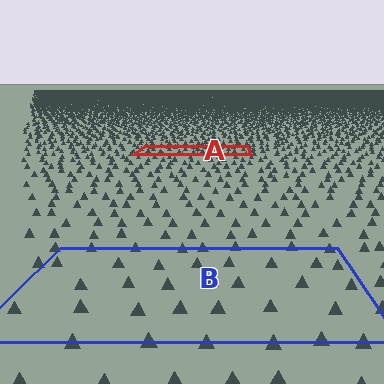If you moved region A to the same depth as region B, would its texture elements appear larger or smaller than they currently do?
They would appear larger. At a closer depth, the same texture elements are projected at a bigger on-screen size.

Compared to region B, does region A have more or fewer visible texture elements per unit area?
Region A has more texture elements per unit area — they are packed more densely because it is farther away.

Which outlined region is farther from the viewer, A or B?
Region A is farther from the viewer — the texture elements inside it appear smaller and more densely packed.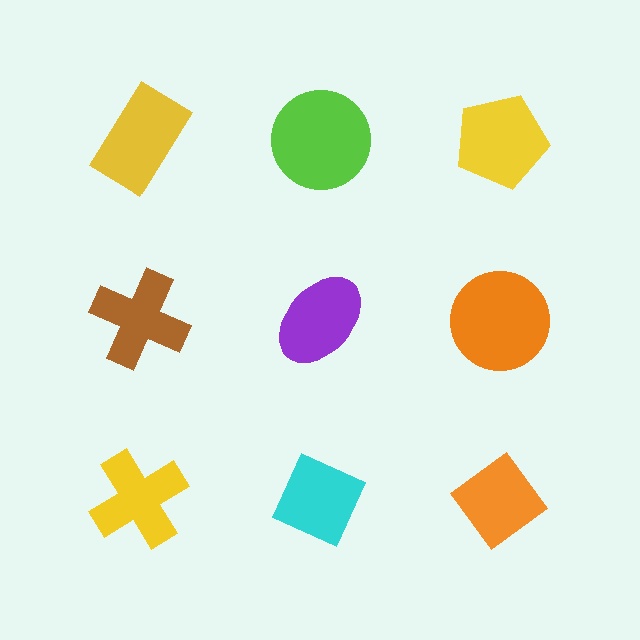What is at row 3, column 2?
A cyan diamond.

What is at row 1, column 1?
A yellow rectangle.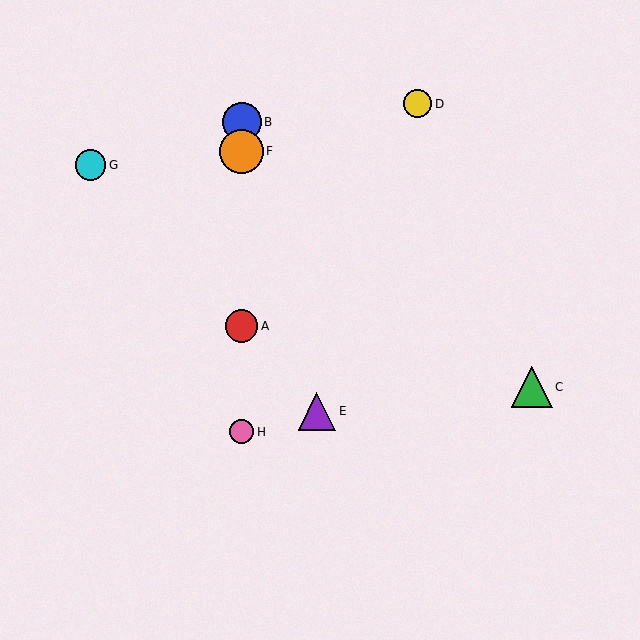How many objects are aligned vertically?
4 objects (A, B, F, H) are aligned vertically.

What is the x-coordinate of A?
Object A is at x≈242.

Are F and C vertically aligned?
No, F is at x≈242 and C is at x≈532.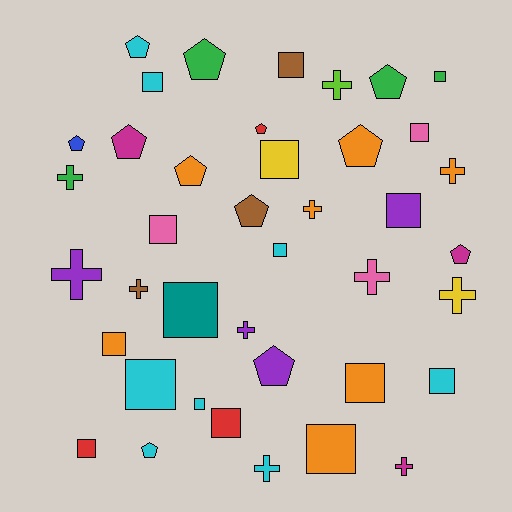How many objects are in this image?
There are 40 objects.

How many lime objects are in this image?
There is 1 lime object.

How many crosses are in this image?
There are 11 crosses.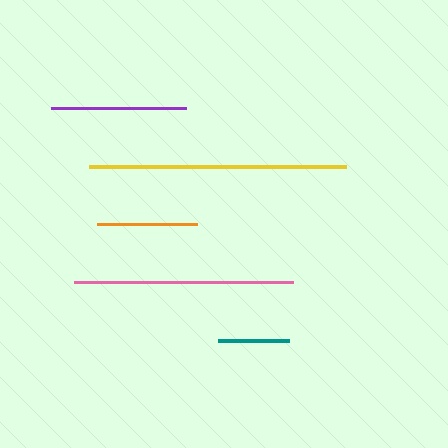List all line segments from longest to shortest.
From longest to shortest: yellow, pink, purple, orange, teal.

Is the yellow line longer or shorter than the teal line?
The yellow line is longer than the teal line.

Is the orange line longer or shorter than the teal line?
The orange line is longer than the teal line.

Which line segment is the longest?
The yellow line is the longest at approximately 257 pixels.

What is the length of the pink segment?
The pink segment is approximately 219 pixels long.